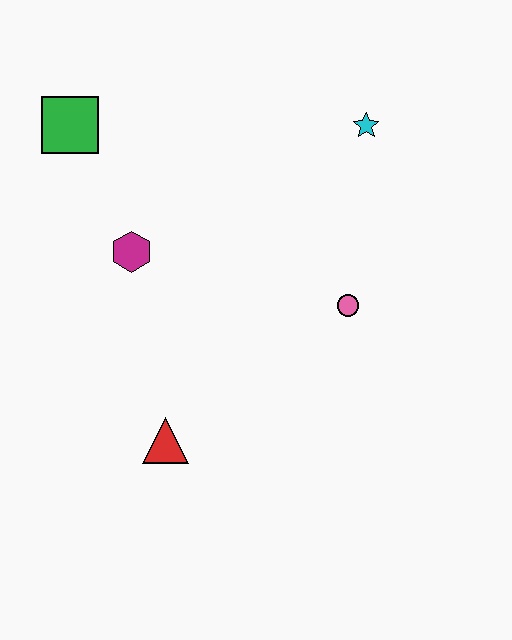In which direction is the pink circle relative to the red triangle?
The pink circle is to the right of the red triangle.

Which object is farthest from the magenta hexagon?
The cyan star is farthest from the magenta hexagon.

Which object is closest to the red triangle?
The magenta hexagon is closest to the red triangle.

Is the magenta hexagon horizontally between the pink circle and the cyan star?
No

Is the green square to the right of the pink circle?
No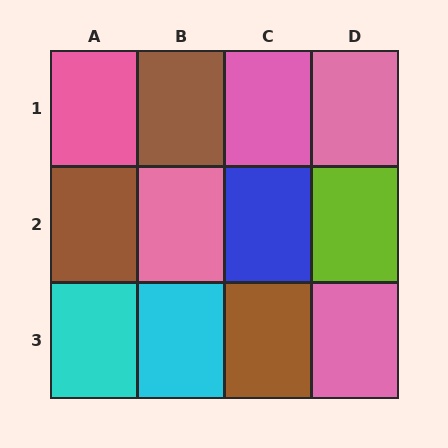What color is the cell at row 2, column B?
Pink.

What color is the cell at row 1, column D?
Pink.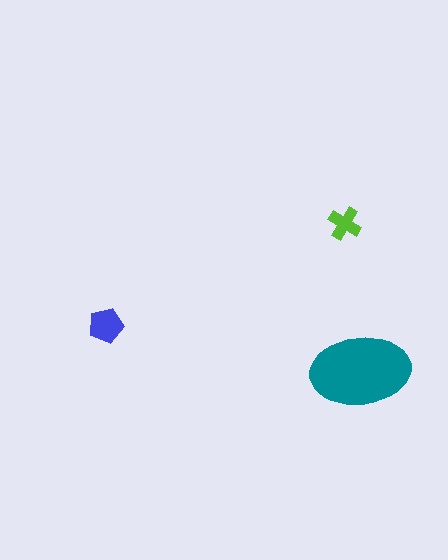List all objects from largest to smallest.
The teal ellipse, the blue pentagon, the lime cross.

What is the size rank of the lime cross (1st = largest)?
3rd.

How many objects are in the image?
There are 3 objects in the image.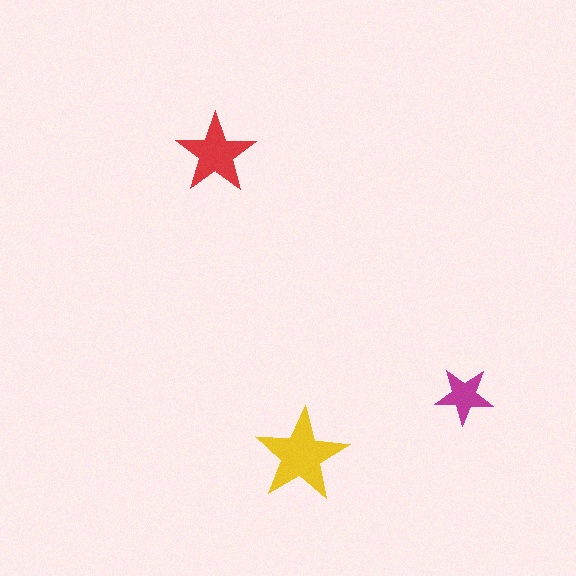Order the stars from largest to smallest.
the yellow one, the red one, the magenta one.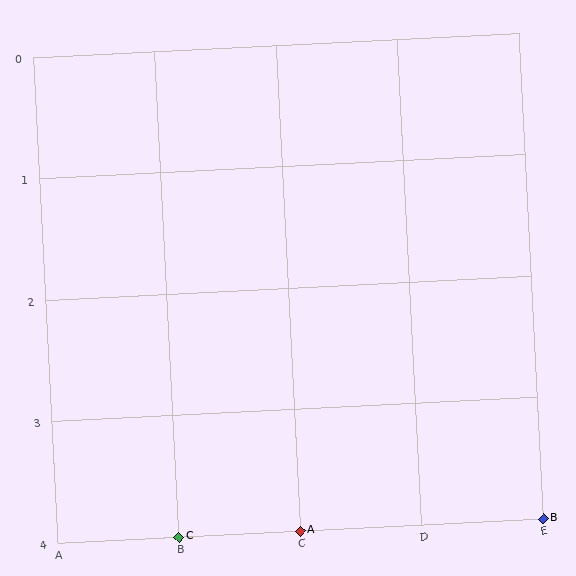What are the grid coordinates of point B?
Point B is at grid coordinates (E, 4).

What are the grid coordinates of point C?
Point C is at grid coordinates (B, 4).